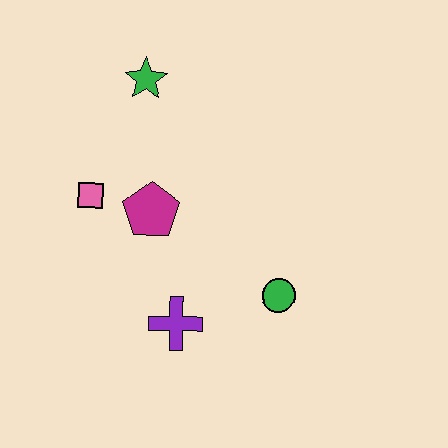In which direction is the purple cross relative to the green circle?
The purple cross is to the left of the green circle.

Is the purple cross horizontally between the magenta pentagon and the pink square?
No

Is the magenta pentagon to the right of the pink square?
Yes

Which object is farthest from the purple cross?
The green star is farthest from the purple cross.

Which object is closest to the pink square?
The magenta pentagon is closest to the pink square.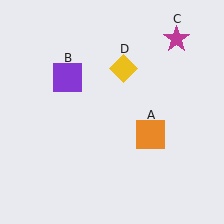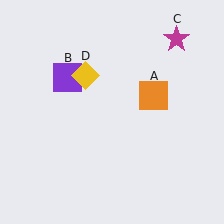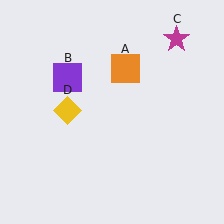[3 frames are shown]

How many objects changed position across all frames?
2 objects changed position: orange square (object A), yellow diamond (object D).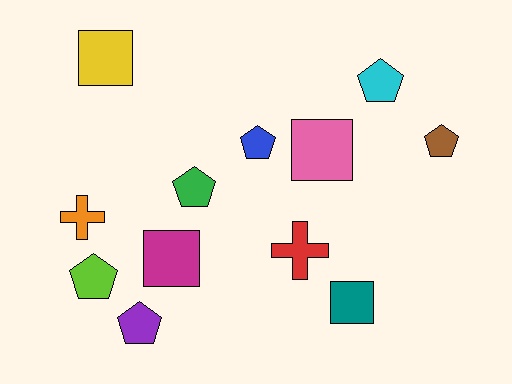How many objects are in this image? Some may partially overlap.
There are 12 objects.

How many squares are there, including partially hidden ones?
There are 4 squares.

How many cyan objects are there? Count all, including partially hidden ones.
There is 1 cyan object.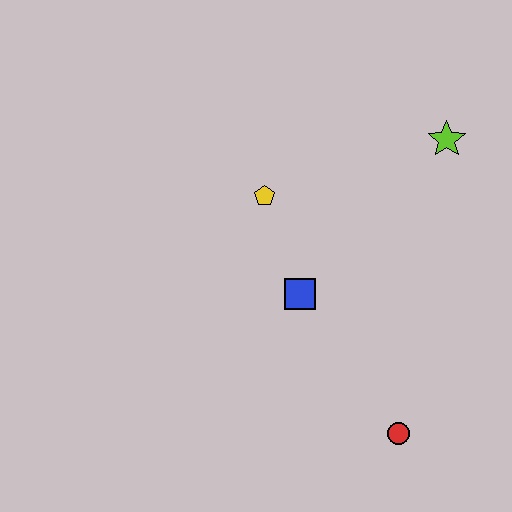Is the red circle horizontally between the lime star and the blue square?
Yes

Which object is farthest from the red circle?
The lime star is farthest from the red circle.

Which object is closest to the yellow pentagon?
The blue square is closest to the yellow pentagon.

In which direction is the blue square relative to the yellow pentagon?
The blue square is below the yellow pentagon.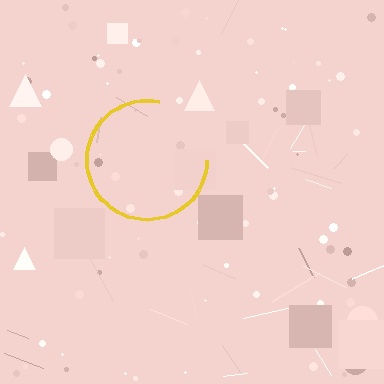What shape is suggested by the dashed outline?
The dashed outline suggests a circle.